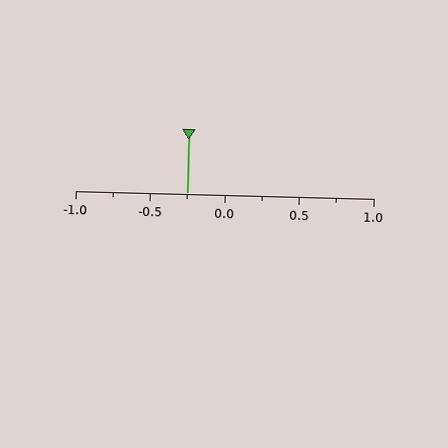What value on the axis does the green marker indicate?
The marker indicates approximately -0.25.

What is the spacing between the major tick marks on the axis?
The major ticks are spaced 0.5 apart.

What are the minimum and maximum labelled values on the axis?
The axis runs from -1.0 to 1.0.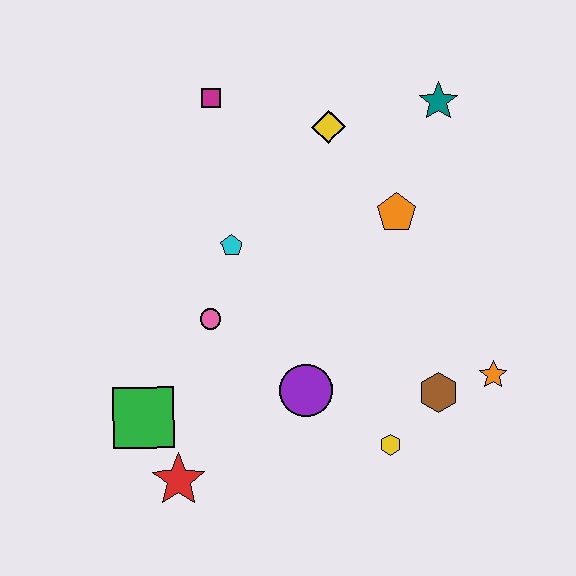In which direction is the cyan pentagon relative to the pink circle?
The cyan pentagon is above the pink circle.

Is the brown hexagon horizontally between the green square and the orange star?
Yes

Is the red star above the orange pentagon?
No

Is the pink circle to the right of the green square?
Yes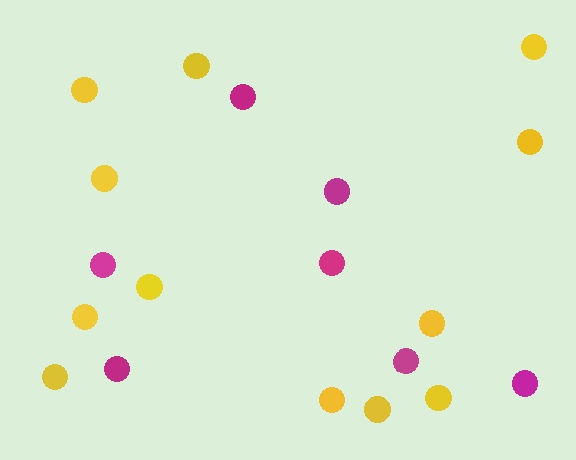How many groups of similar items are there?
There are 2 groups: one group of magenta circles (7) and one group of yellow circles (12).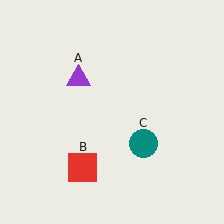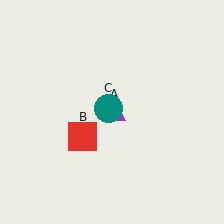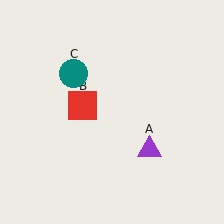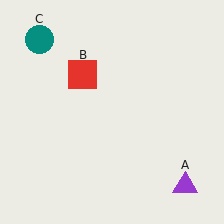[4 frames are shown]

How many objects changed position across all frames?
3 objects changed position: purple triangle (object A), red square (object B), teal circle (object C).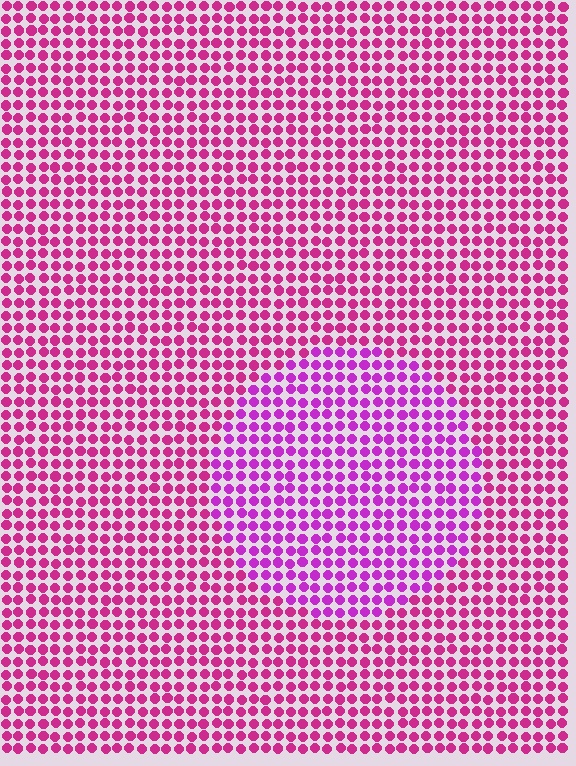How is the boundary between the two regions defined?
The boundary is defined purely by a slight shift in hue (about 27 degrees). Spacing, size, and orientation are identical on both sides.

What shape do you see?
I see a circle.